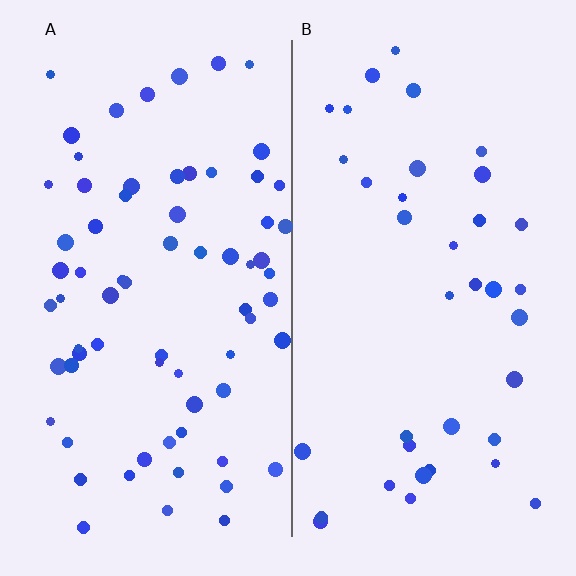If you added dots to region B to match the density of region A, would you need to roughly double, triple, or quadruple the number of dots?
Approximately double.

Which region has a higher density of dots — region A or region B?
A (the left).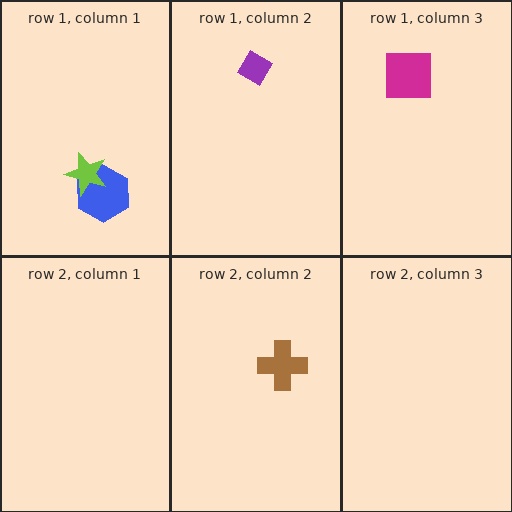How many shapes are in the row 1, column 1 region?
2.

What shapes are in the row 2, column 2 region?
The brown cross.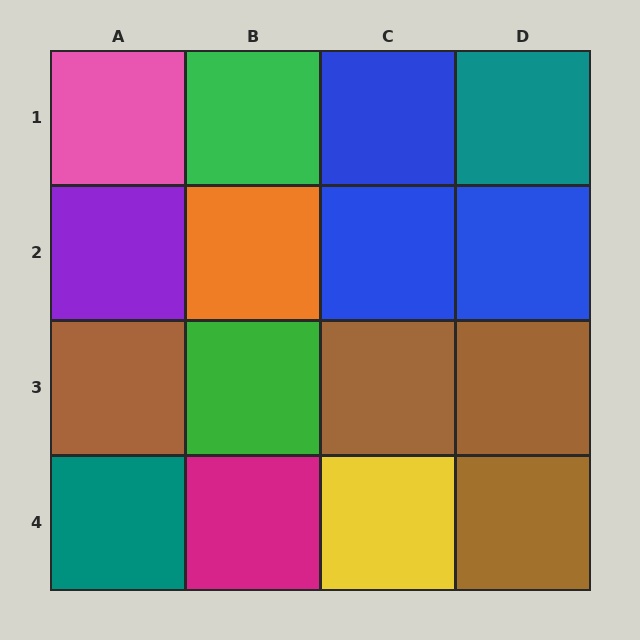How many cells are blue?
3 cells are blue.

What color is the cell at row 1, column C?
Blue.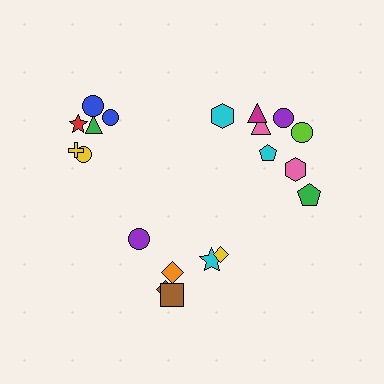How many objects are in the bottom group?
There are 6 objects.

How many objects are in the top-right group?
There are 8 objects.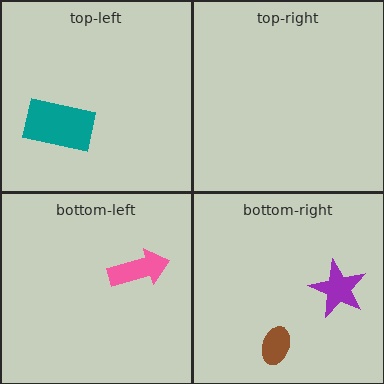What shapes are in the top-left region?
The teal rectangle.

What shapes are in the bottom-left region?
The pink arrow.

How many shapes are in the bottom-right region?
2.